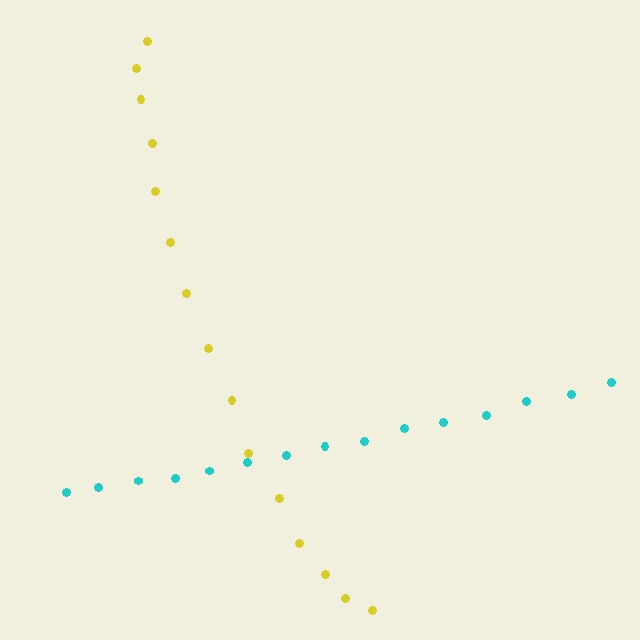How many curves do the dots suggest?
There are 2 distinct paths.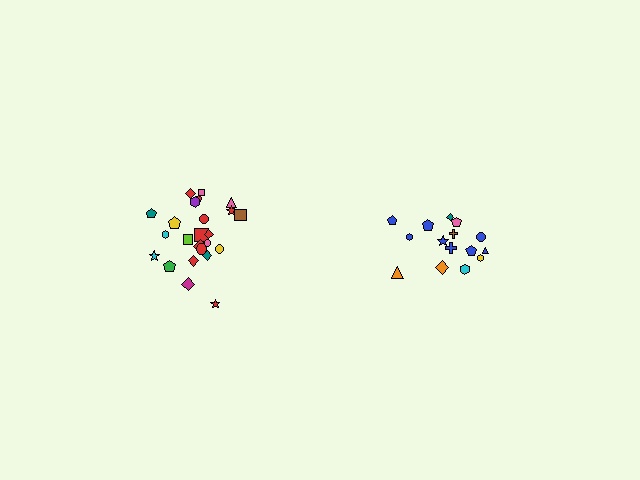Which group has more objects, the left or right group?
The left group.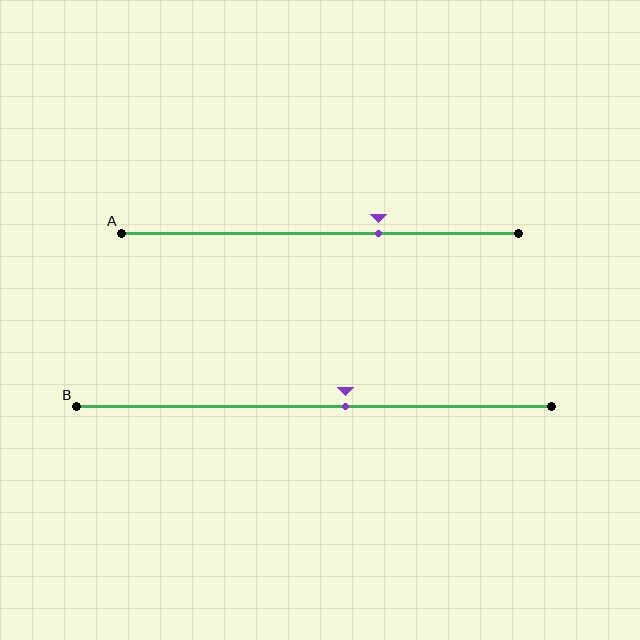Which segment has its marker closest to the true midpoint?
Segment B has its marker closest to the true midpoint.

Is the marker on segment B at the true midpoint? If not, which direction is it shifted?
No, the marker on segment B is shifted to the right by about 7% of the segment length.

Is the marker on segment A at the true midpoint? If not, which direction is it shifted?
No, the marker on segment A is shifted to the right by about 15% of the segment length.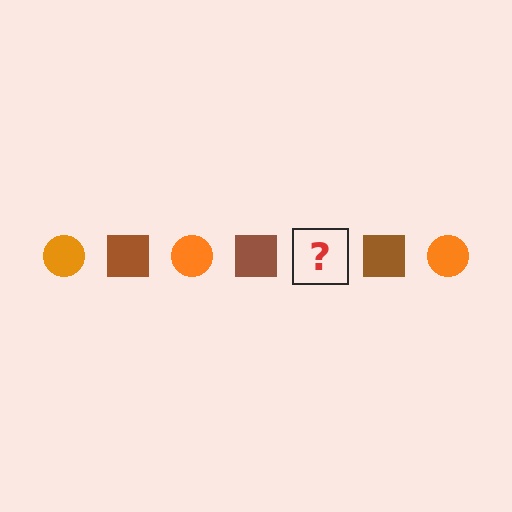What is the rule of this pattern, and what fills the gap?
The rule is that the pattern alternates between orange circle and brown square. The gap should be filled with an orange circle.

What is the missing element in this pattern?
The missing element is an orange circle.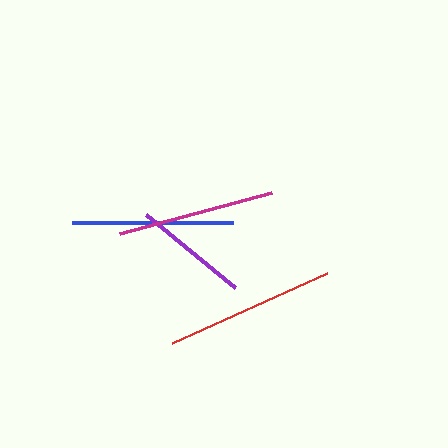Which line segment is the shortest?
The purple line is the shortest at approximately 115 pixels.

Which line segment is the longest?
The red line is the longest at approximately 170 pixels.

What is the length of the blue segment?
The blue segment is approximately 161 pixels long.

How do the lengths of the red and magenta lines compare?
The red and magenta lines are approximately the same length.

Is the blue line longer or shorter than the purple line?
The blue line is longer than the purple line.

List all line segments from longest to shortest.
From longest to shortest: red, blue, magenta, purple.